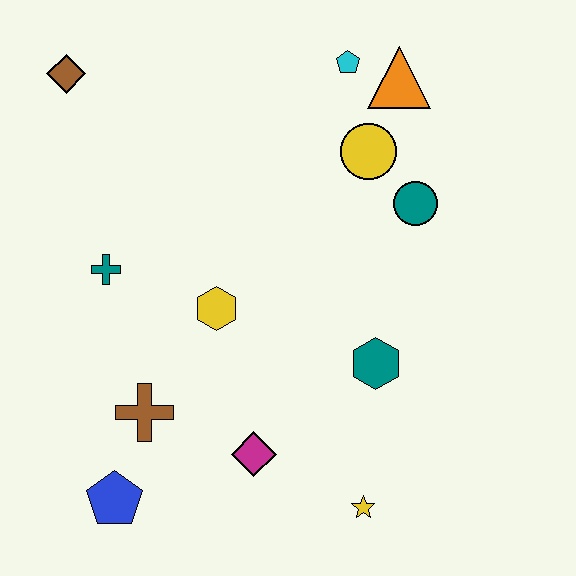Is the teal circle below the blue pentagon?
No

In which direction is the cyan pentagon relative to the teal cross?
The cyan pentagon is to the right of the teal cross.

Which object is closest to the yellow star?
The magenta diamond is closest to the yellow star.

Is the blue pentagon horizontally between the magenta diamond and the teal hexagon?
No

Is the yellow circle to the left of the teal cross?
No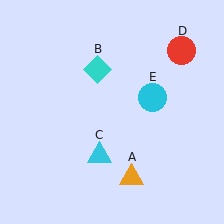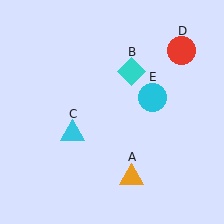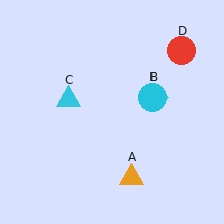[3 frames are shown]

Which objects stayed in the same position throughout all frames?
Orange triangle (object A) and red circle (object D) and cyan circle (object E) remained stationary.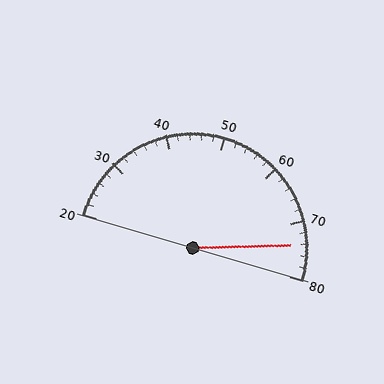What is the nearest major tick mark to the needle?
The nearest major tick mark is 70.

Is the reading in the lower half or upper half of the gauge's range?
The reading is in the upper half of the range (20 to 80).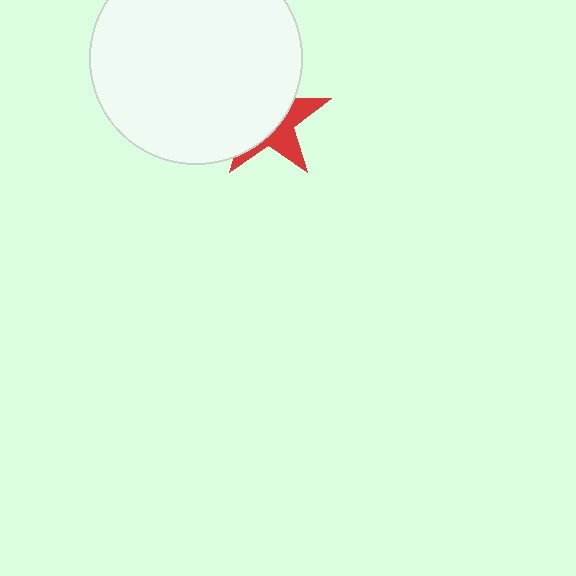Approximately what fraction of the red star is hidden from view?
Roughly 62% of the red star is hidden behind the white circle.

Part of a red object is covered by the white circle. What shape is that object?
It is a star.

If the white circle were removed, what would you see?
You would see the complete red star.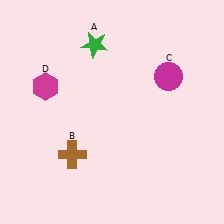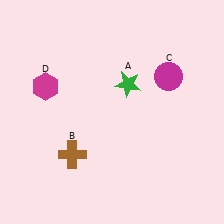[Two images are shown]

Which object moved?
The green star (A) moved down.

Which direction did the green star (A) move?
The green star (A) moved down.